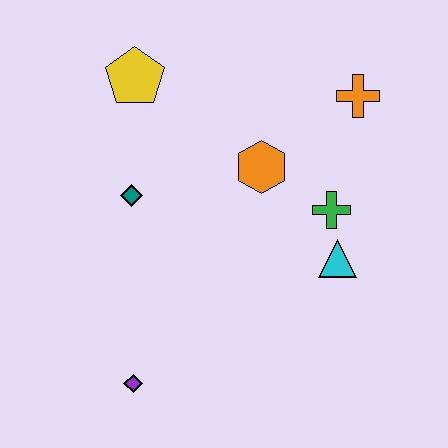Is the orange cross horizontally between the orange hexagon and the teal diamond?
No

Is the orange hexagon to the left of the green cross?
Yes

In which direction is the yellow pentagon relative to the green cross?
The yellow pentagon is to the left of the green cross.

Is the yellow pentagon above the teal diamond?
Yes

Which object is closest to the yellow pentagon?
The teal diamond is closest to the yellow pentagon.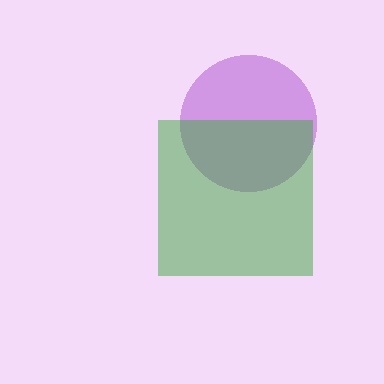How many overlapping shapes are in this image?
There are 2 overlapping shapes in the image.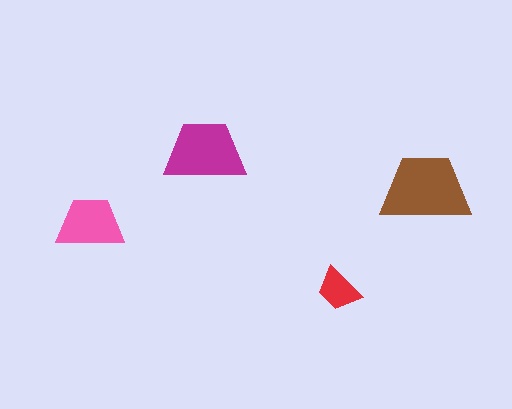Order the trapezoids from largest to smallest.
the brown one, the magenta one, the pink one, the red one.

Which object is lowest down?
The red trapezoid is bottommost.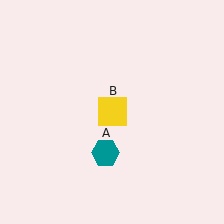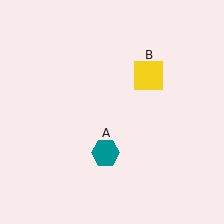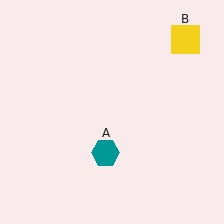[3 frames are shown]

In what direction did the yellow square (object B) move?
The yellow square (object B) moved up and to the right.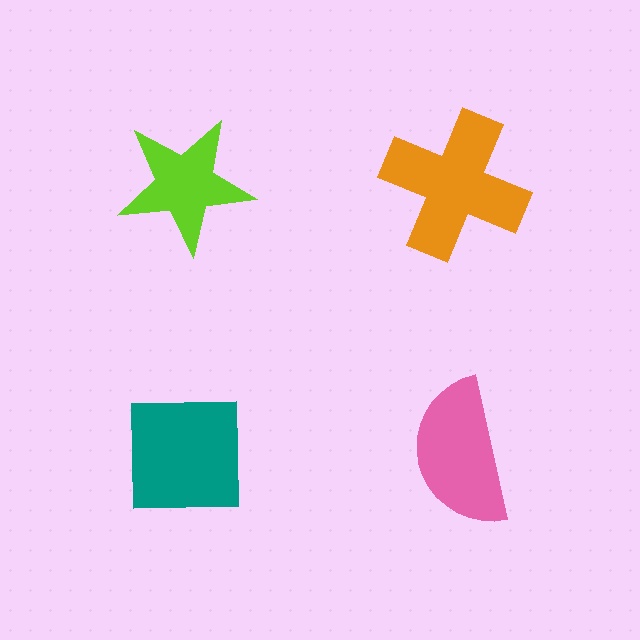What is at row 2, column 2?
A pink semicircle.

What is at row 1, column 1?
A lime star.